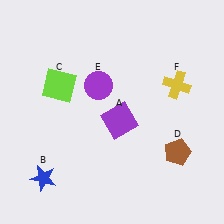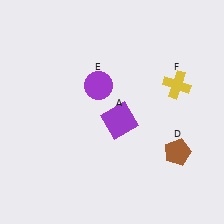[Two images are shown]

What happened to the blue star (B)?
The blue star (B) was removed in Image 2. It was in the bottom-left area of Image 1.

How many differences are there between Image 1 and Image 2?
There are 2 differences between the two images.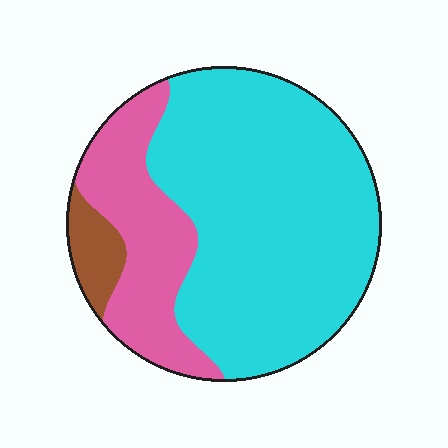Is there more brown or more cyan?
Cyan.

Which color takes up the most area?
Cyan, at roughly 70%.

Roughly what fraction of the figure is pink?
Pink takes up about one quarter (1/4) of the figure.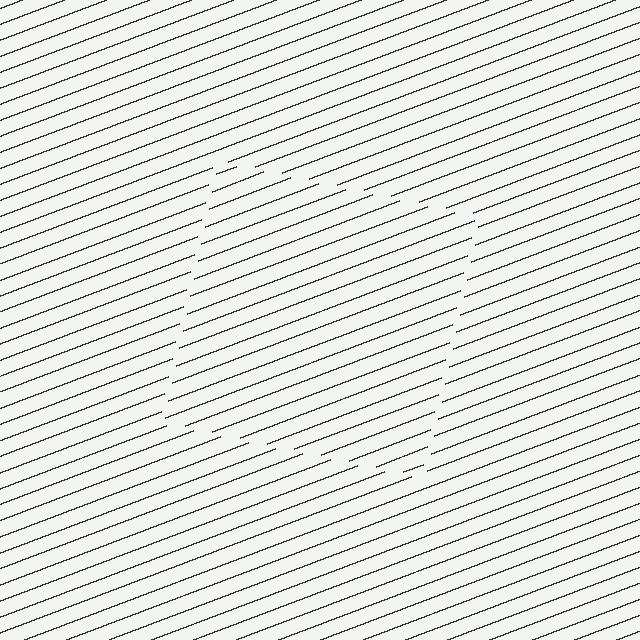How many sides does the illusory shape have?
4 sides — the line-ends trace a square.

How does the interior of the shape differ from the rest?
The interior of the shape contains the same grating, shifted by half a period — the contour is defined by the phase discontinuity where line-ends from the inner and outer gratings abut.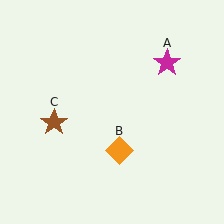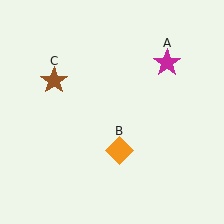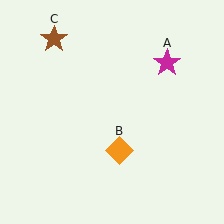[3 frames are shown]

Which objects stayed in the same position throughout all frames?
Magenta star (object A) and orange diamond (object B) remained stationary.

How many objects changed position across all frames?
1 object changed position: brown star (object C).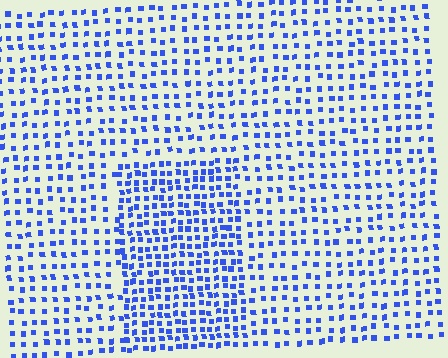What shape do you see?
I see a rectangle.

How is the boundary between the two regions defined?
The boundary is defined by a change in element density (approximately 1.7x ratio). All elements are the same color, size, and shape.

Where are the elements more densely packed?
The elements are more densely packed inside the rectangle boundary.